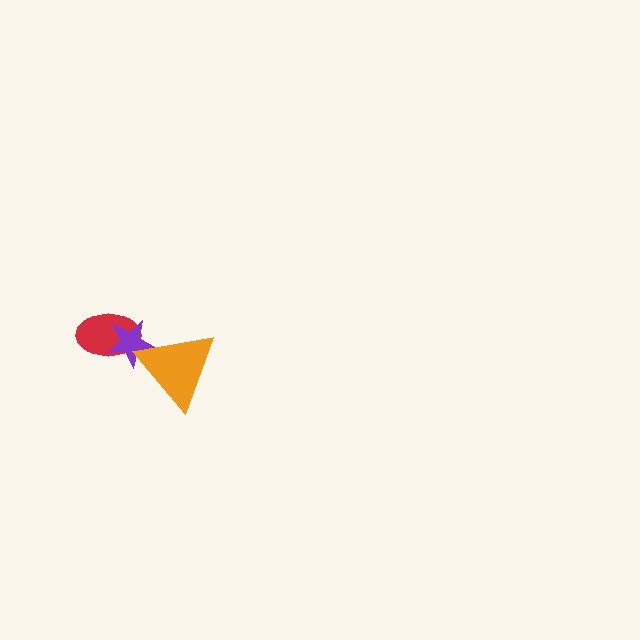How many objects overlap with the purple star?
2 objects overlap with the purple star.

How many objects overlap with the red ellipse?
1 object overlaps with the red ellipse.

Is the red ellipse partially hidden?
Yes, it is partially covered by another shape.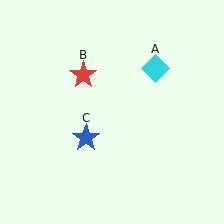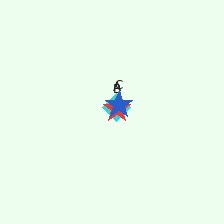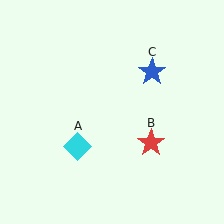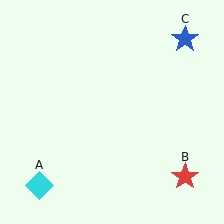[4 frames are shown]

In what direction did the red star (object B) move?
The red star (object B) moved down and to the right.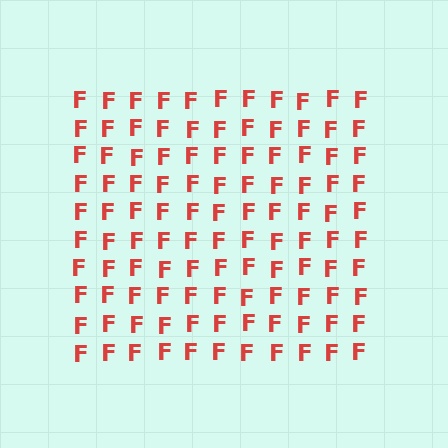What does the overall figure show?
The overall figure shows a square.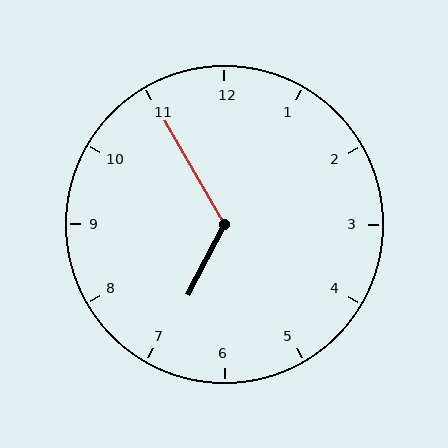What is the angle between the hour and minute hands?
Approximately 122 degrees.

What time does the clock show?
6:55.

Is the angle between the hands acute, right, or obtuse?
It is obtuse.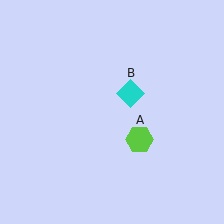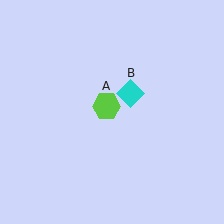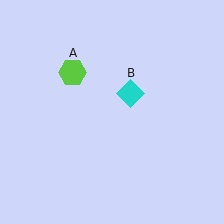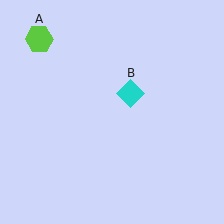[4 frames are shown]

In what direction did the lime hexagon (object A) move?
The lime hexagon (object A) moved up and to the left.